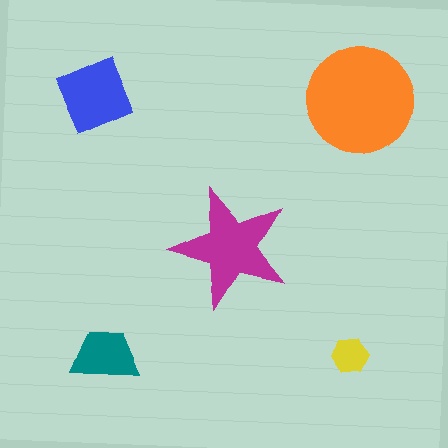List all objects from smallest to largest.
The yellow hexagon, the teal trapezoid, the blue diamond, the magenta star, the orange circle.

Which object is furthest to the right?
The orange circle is rightmost.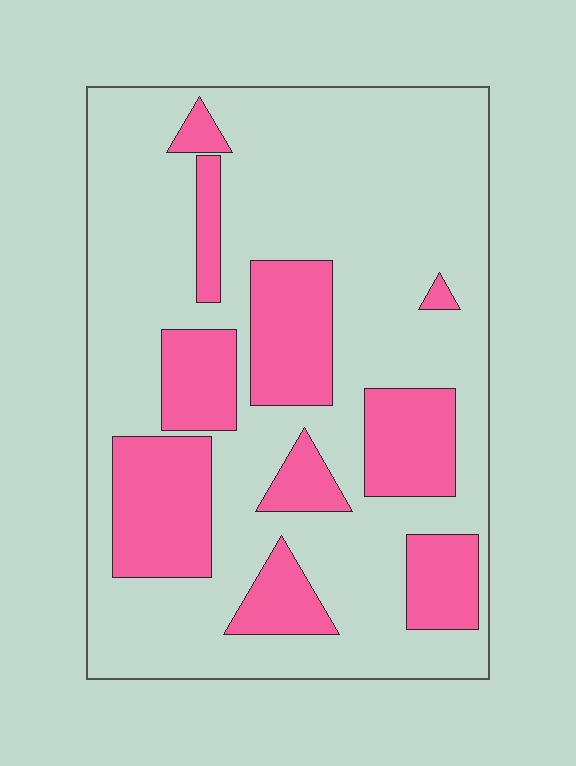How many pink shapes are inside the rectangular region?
10.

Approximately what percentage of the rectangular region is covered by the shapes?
Approximately 30%.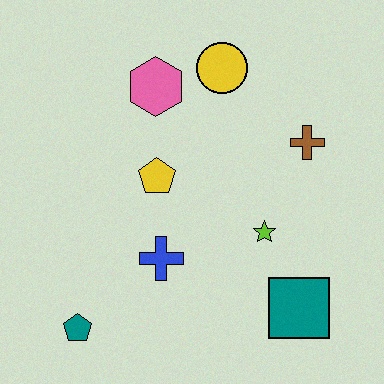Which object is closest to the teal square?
The lime star is closest to the teal square.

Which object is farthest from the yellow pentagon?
The teal square is farthest from the yellow pentagon.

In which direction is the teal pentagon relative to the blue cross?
The teal pentagon is to the left of the blue cross.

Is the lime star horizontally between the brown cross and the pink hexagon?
Yes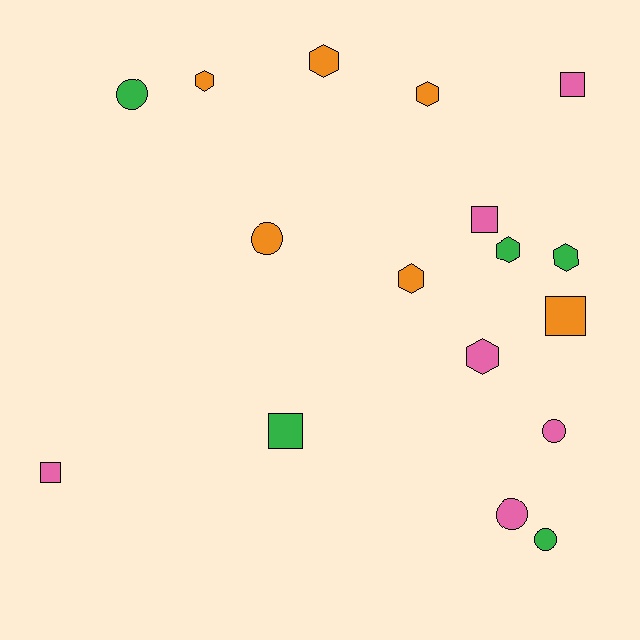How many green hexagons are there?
There are 2 green hexagons.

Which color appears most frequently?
Pink, with 6 objects.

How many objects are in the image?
There are 17 objects.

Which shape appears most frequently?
Hexagon, with 7 objects.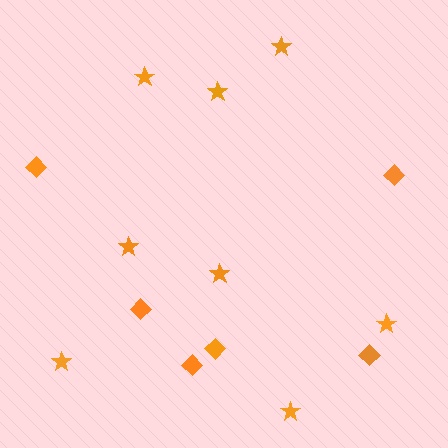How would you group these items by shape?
There are 2 groups: one group of stars (8) and one group of diamonds (6).